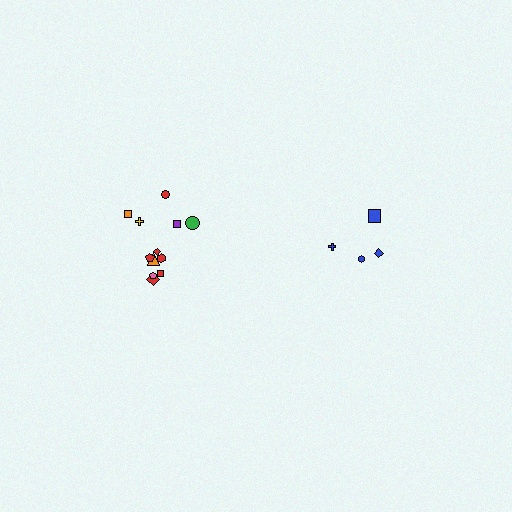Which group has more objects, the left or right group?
The left group.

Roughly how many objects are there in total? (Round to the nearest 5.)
Roughly 15 objects in total.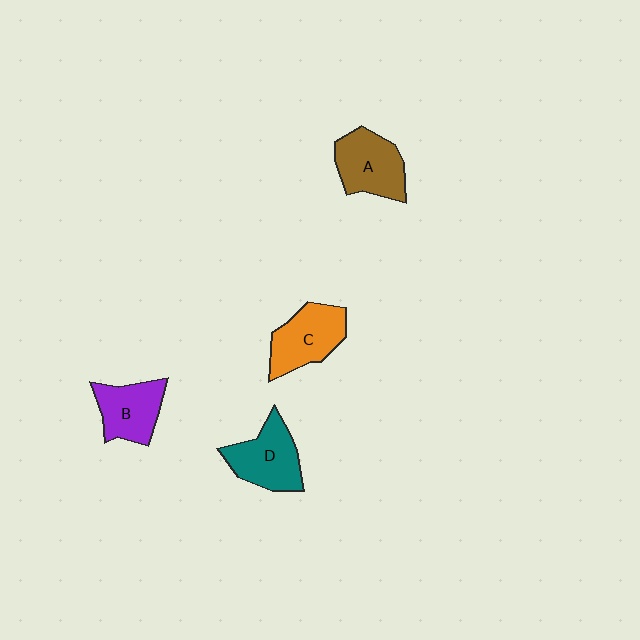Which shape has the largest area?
Shape A (brown).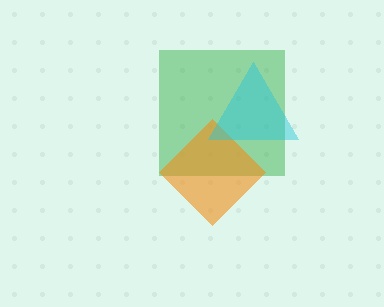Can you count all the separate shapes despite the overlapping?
Yes, there are 3 separate shapes.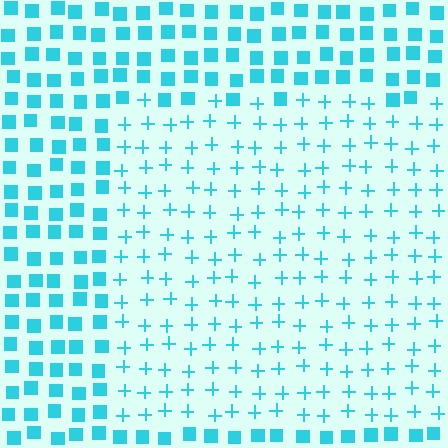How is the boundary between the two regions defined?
The boundary is defined by a change in element shape: plus signs inside vs. squares outside. All elements share the same color and spacing.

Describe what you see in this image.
The image is filled with small cyan elements arranged in a uniform grid. A rectangle-shaped region contains plus signs, while the surrounding area contains squares. The boundary is defined purely by the change in element shape.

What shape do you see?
I see a rectangle.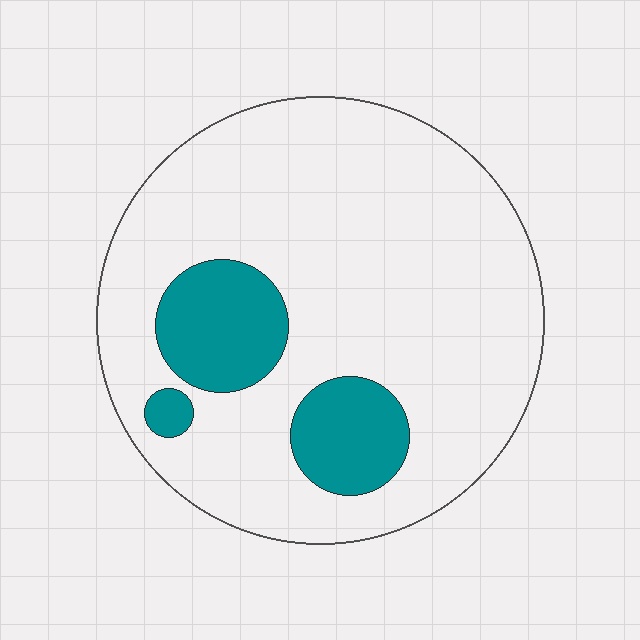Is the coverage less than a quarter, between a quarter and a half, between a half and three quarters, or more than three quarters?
Less than a quarter.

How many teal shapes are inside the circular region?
3.